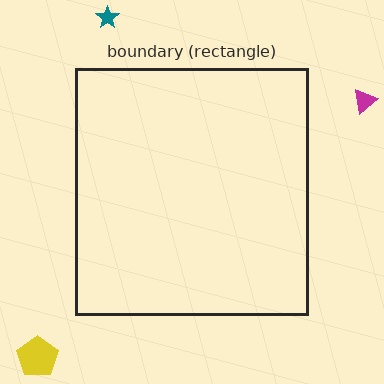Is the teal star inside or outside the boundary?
Outside.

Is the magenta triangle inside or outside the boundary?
Outside.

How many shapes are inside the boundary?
0 inside, 3 outside.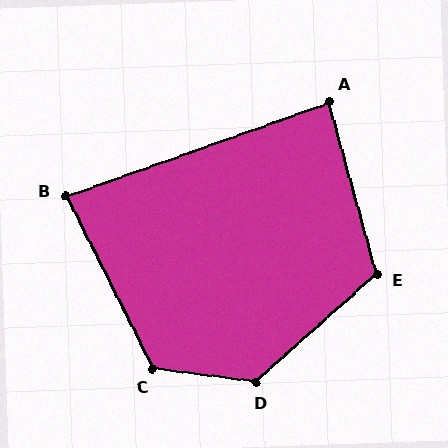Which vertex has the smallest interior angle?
B, at approximately 83 degrees.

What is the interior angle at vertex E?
Approximately 116 degrees (obtuse).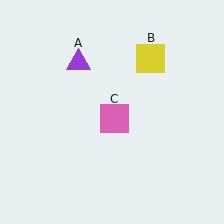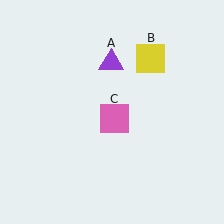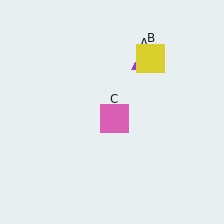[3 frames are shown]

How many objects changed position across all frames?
1 object changed position: purple triangle (object A).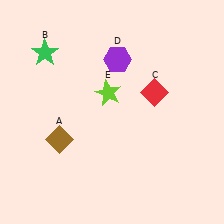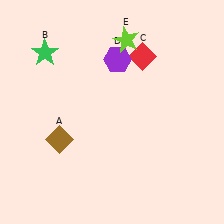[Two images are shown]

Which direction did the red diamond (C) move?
The red diamond (C) moved up.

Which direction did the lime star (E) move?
The lime star (E) moved up.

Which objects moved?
The objects that moved are: the red diamond (C), the lime star (E).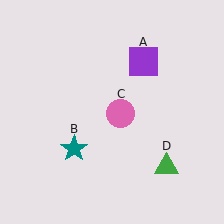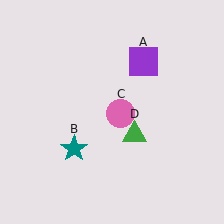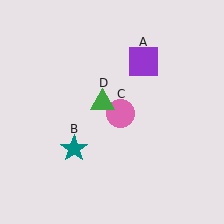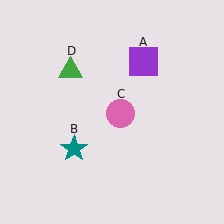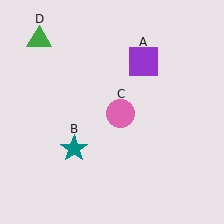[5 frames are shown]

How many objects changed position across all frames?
1 object changed position: green triangle (object D).